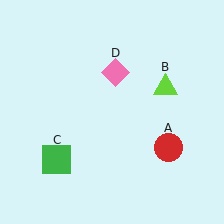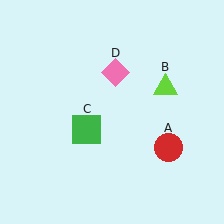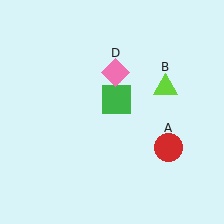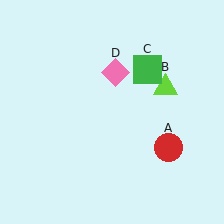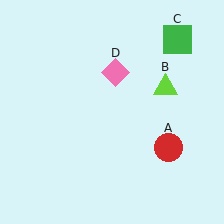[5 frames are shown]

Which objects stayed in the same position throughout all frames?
Red circle (object A) and lime triangle (object B) and pink diamond (object D) remained stationary.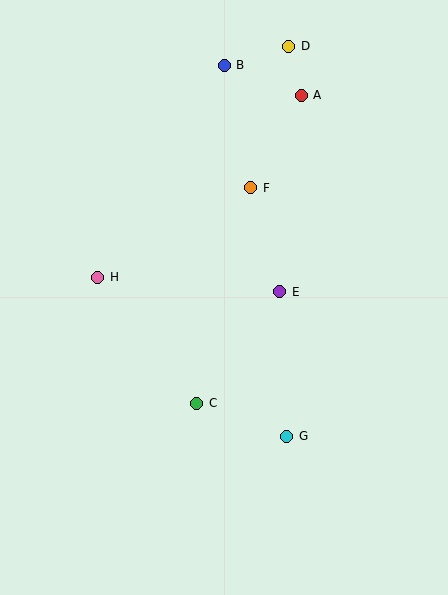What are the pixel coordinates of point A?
Point A is at (301, 95).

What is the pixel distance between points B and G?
The distance between B and G is 376 pixels.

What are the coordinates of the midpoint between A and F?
The midpoint between A and F is at (276, 141).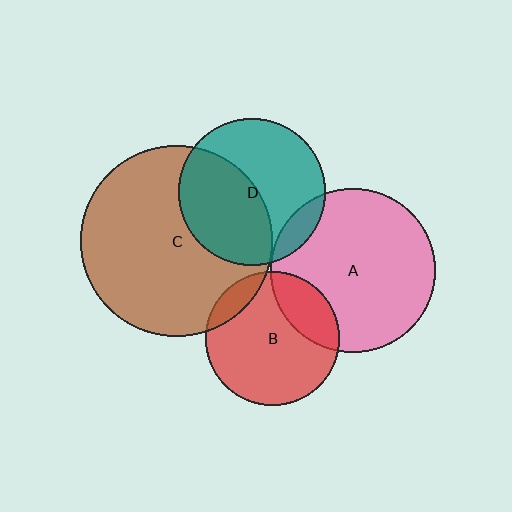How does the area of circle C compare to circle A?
Approximately 1.4 times.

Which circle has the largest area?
Circle C (brown).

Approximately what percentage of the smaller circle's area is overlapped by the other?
Approximately 25%.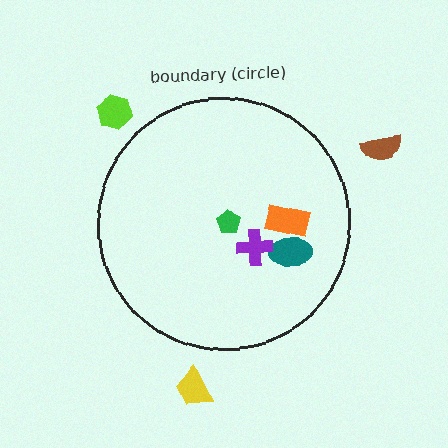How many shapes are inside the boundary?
4 inside, 3 outside.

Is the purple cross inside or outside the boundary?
Inside.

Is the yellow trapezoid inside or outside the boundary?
Outside.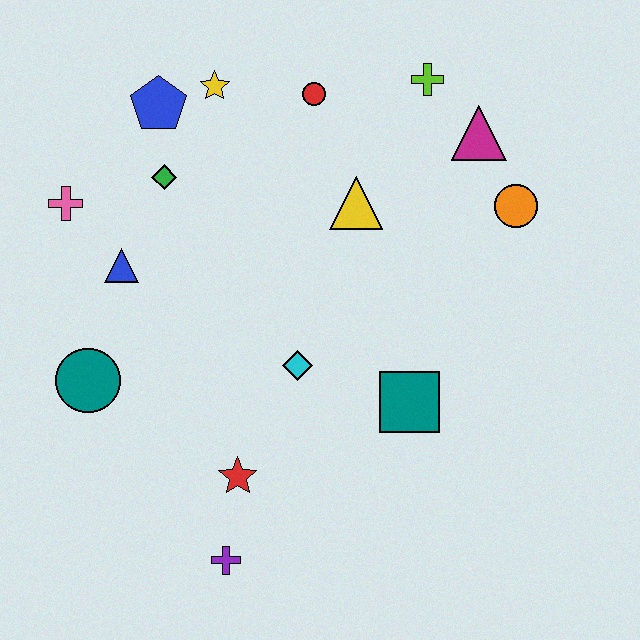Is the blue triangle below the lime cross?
Yes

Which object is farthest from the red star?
The lime cross is farthest from the red star.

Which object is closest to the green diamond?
The blue pentagon is closest to the green diamond.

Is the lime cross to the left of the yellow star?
No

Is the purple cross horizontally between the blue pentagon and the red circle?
Yes